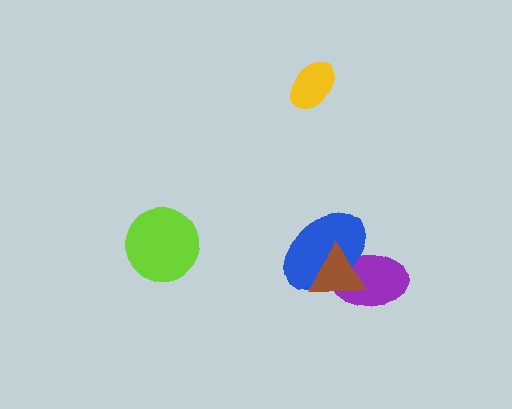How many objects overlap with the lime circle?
0 objects overlap with the lime circle.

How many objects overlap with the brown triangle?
2 objects overlap with the brown triangle.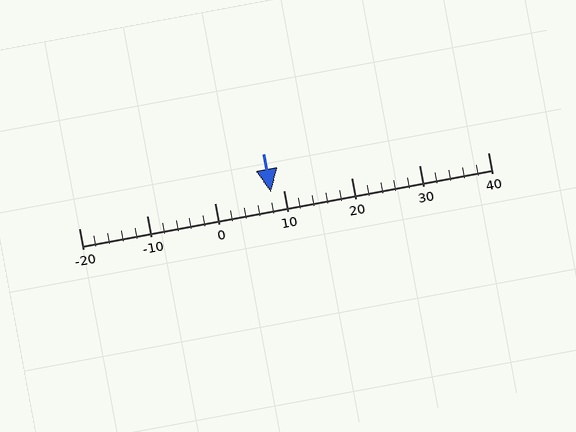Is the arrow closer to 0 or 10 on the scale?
The arrow is closer to 10.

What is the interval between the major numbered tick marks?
The major tick marks are spaced 10 units apart.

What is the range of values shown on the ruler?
The ruler shows values from -20 to 40.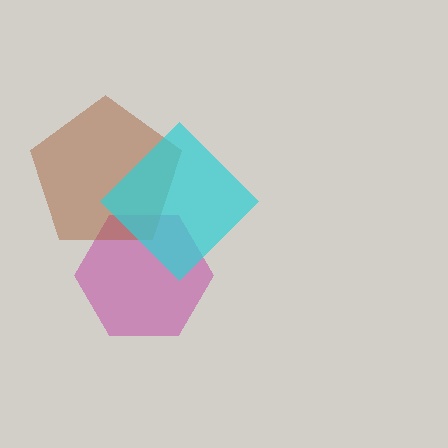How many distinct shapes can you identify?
There are 3 distinct shapes: a magenta hexagon, a brown pentagon, a cyan diamond.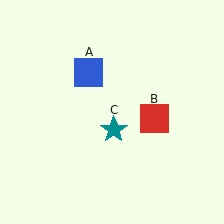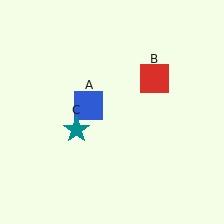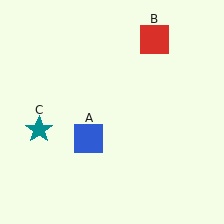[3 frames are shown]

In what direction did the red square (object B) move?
The red square (object B) moved up.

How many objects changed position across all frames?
3 objects changed position: blue square (object A), red square (object B), teal star (object C).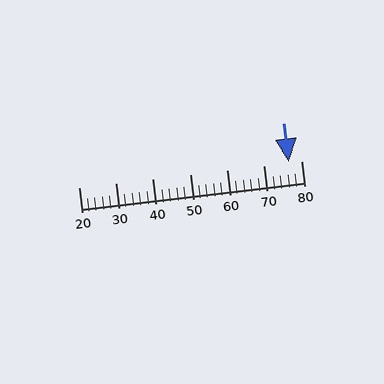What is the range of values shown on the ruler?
The ruler shows values from 20 to 80.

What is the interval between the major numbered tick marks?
The major tick marks are spaced 10 units apart.